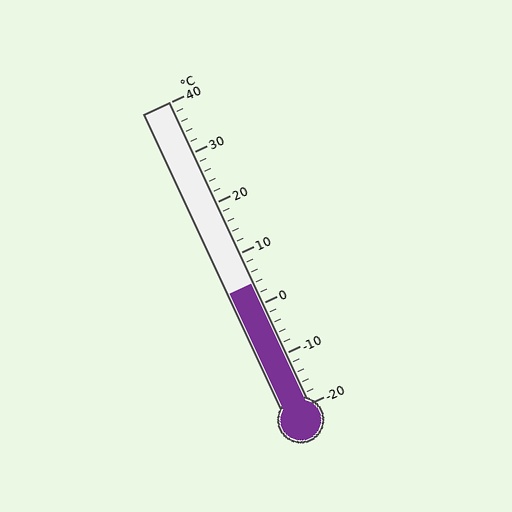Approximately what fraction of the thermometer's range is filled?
The thermometer is filled to approximately 40% of its range.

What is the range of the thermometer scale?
The thermometer scale ranges from -20°C to 40°C.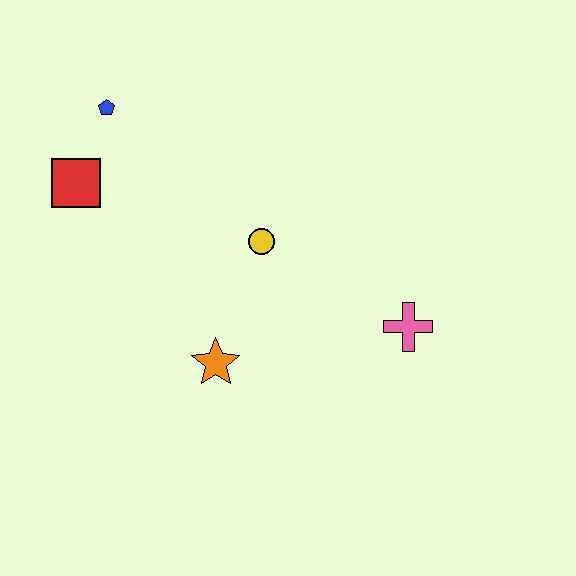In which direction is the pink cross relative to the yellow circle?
The pink cross is to the right of the yellow circle.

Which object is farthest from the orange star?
The blue pentagon is farthest from the orange star.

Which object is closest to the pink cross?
The yellow circle is closest to the pink cross.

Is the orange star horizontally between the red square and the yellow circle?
Yes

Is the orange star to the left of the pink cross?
Yes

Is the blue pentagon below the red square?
No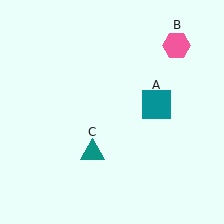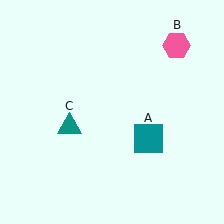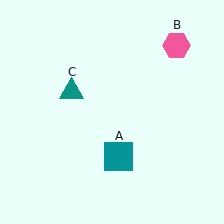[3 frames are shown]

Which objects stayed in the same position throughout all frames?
Pink hexagon (object B) remained stationary.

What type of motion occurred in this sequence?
The teal square (object A), teal triangle (object C) rotated clockwise around the center of the scene.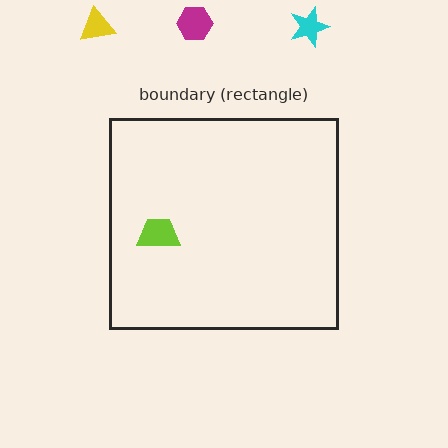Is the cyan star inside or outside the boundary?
Outside.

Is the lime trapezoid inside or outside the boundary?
Inside.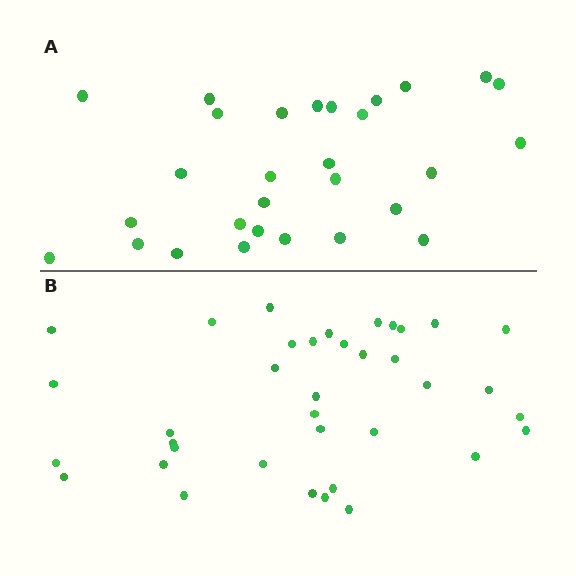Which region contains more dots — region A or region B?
Region B (the bottom region) has more dots.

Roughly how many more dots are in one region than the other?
Region B has roughly 8 or so more dots than region A.